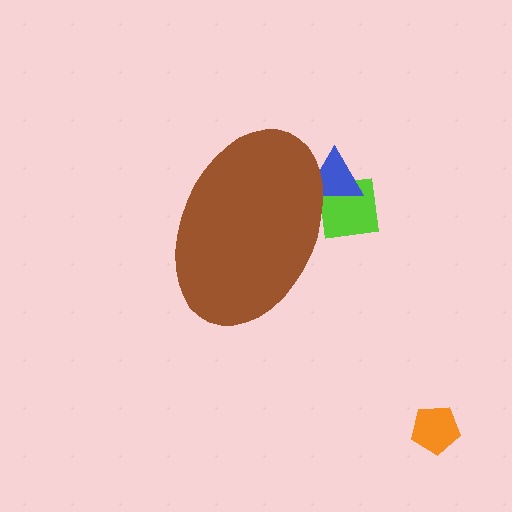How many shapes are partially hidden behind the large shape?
2 shapes are partially hidden.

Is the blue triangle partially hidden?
Yes, the blue triangle is partially hidden behind the brown ellipse.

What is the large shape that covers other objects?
A brown ellipse.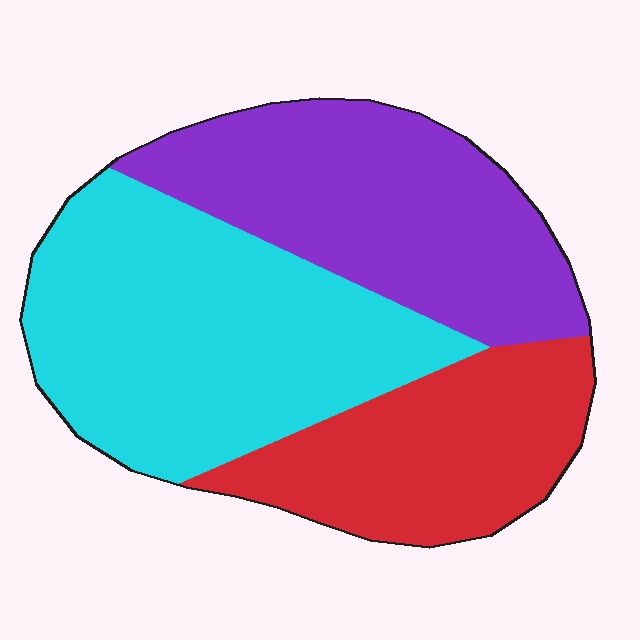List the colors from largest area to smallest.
From largest to smallest: cyan, purple, red.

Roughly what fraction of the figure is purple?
Purple covers about 35% of the figure.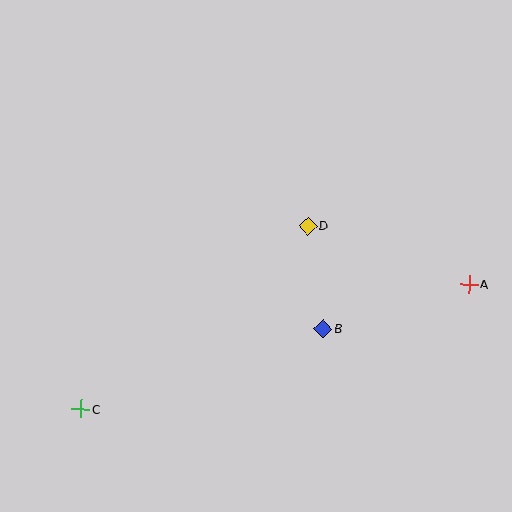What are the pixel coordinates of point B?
Point B is at (323, 329).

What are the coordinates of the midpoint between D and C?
The midpoint between D and C is at (194, 318).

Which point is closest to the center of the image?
Point D at (308, 226) is closest to the center.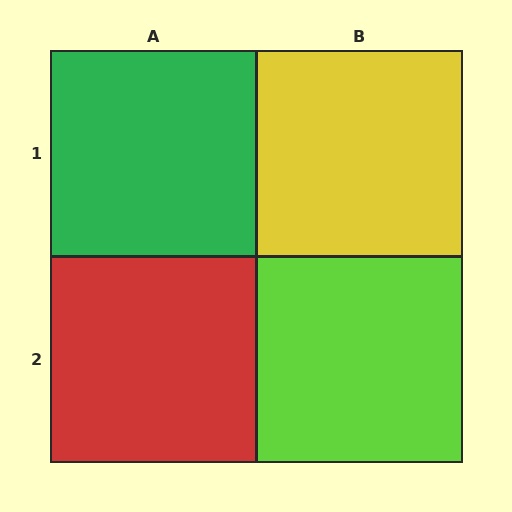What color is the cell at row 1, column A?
Green.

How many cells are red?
1 cell is red.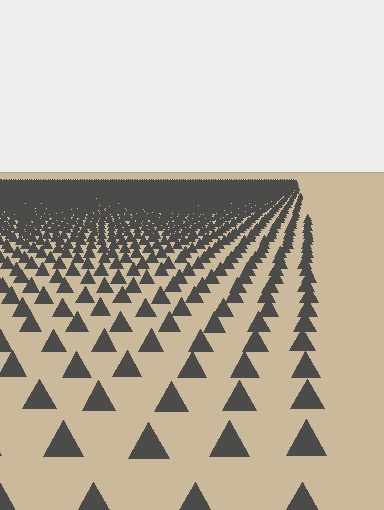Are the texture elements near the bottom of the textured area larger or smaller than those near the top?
Larger. Near the bottom, elements are closer to the viewer and appear at a bigger on-screen size.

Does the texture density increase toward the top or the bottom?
Density increases toward the top.